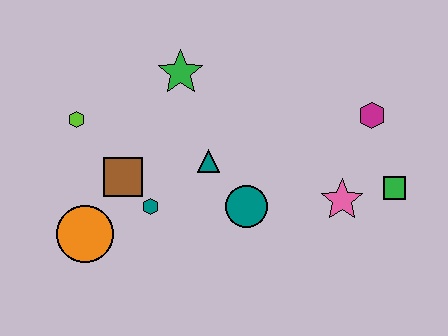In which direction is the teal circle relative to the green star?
The teal circle is below the green star.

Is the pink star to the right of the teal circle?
Yes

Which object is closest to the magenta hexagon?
The green square is closest to the magenta hexagon.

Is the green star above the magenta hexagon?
Yes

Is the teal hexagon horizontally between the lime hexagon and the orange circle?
No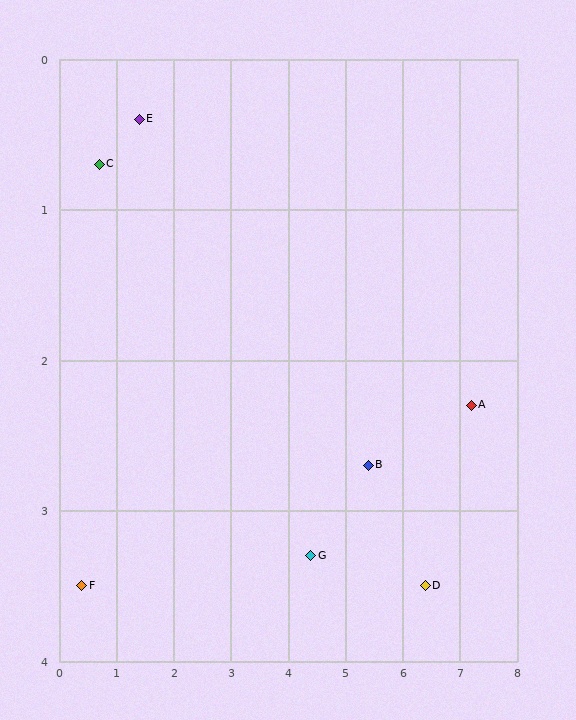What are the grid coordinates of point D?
Point D is at approximately (6.4, 3.5).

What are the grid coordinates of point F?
Point F is at approximately (0.4, 3.5).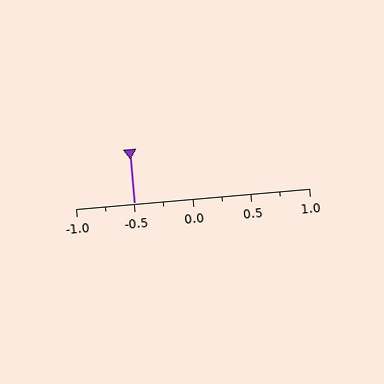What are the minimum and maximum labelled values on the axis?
The axis runs from -1.0 to 1.0.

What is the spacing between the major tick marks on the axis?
The major ticks are spaced 0.5 apart.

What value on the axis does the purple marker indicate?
The marker indicates approximately -0.5.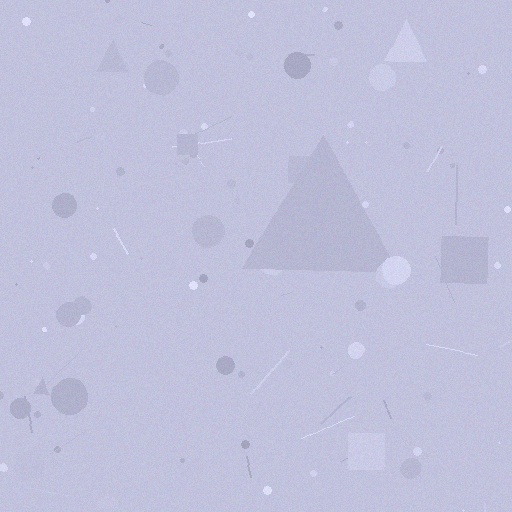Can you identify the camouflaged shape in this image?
The camouflaged shape is a triangle.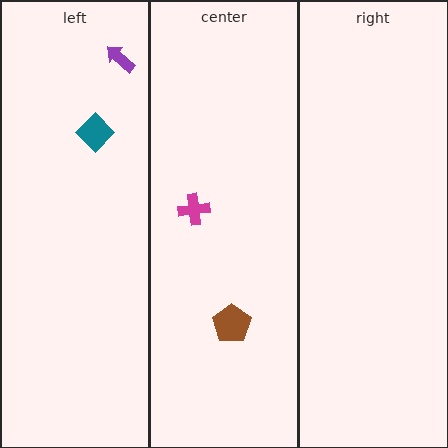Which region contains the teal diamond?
The left region.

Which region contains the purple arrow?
The left region.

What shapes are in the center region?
The magenta cross, the brown pentagon.